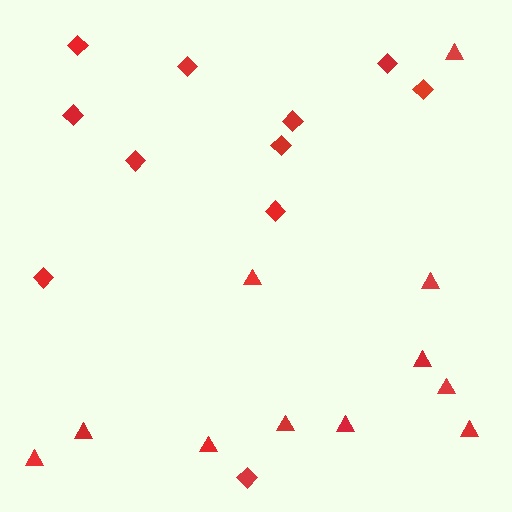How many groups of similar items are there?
There are 2 groups: one group of triangles (11) and one group of diamonds (11).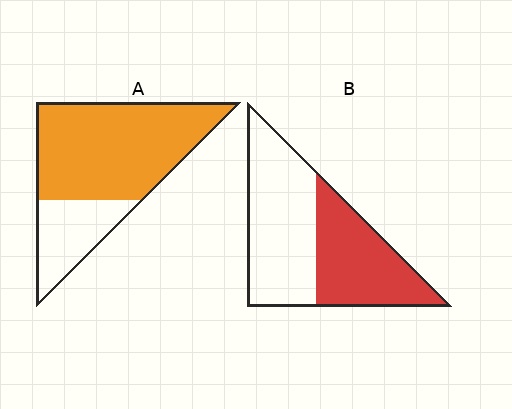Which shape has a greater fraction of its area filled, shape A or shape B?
Shape A.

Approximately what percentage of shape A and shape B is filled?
A is approximately 75% and B is approximately 45%.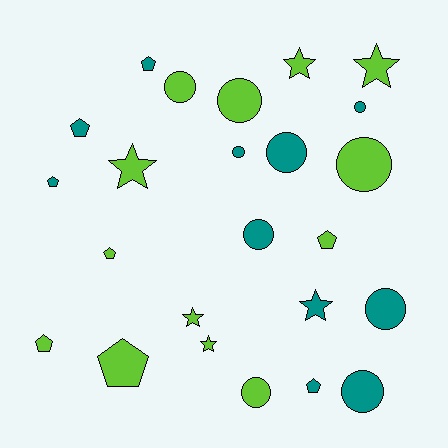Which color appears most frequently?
Lime, with 13 objects.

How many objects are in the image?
There are 24 objects.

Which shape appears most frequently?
Circle, with 10 objects.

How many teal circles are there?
There are 6 teal circles.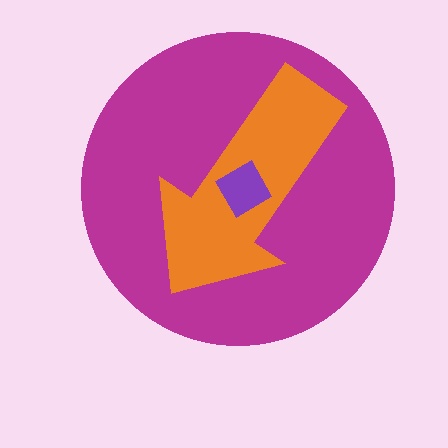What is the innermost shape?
The purple diamond.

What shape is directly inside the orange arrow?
The purple diamond.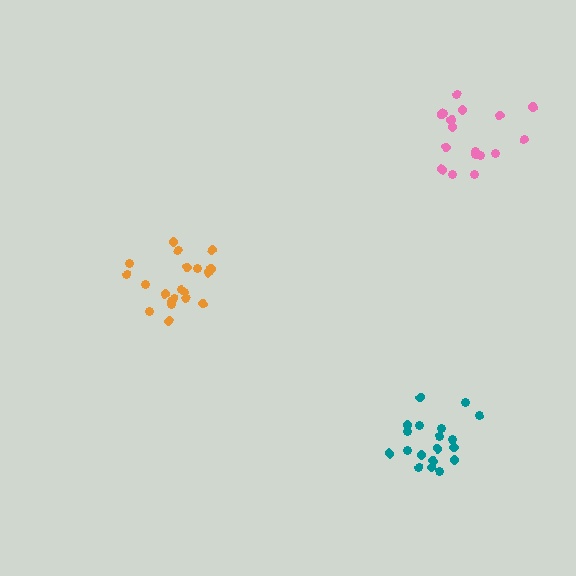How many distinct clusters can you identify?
There are 3 distinct clusters.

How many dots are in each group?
Group 1: 17 dots, Group 2: 20 dots, Group 3: 19 dots (56 total).